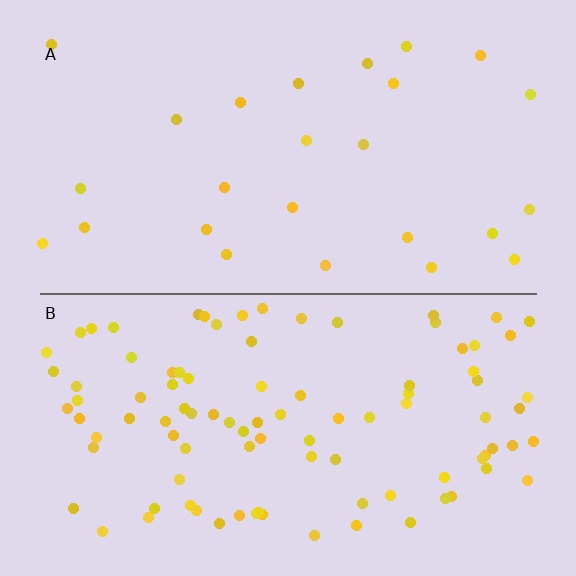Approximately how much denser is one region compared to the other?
Approximately 3.8× — region B over region A.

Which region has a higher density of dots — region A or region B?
B (the bottom).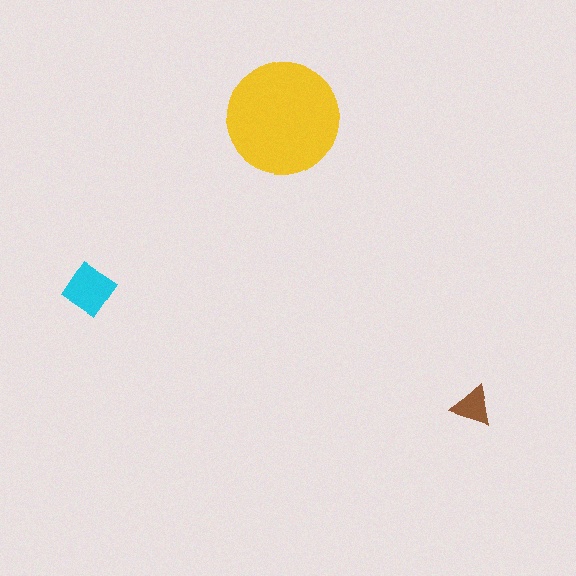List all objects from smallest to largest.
The brown triangle, the cyan diamond, the yellow circle.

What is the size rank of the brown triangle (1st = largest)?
3rd.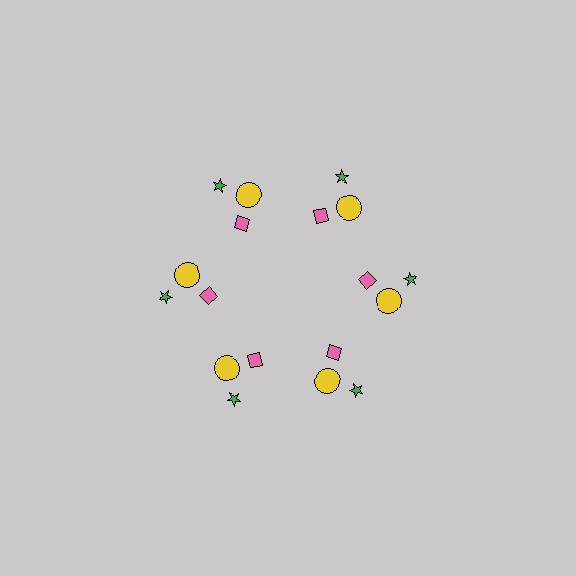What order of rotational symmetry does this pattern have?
This pattern has 6-fold rotational symmetry.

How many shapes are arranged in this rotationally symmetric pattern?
There are 18 shapes, arranged in 6 groups of 3.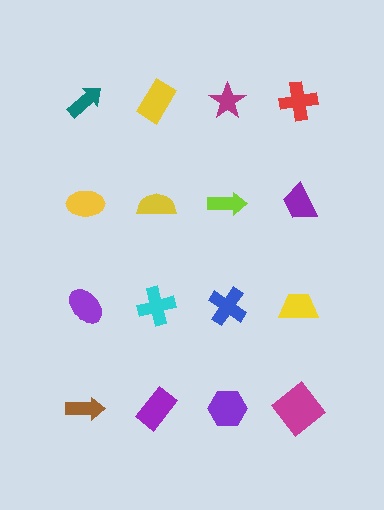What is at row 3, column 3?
A blue cross.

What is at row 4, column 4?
A magenta diamond.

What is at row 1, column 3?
A magenta star.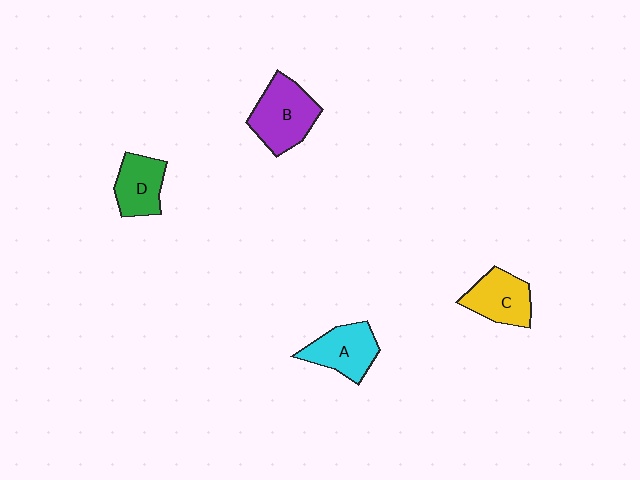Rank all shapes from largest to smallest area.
From largest to smallest: B (purple), A (cyan), C (yellow), D (green).